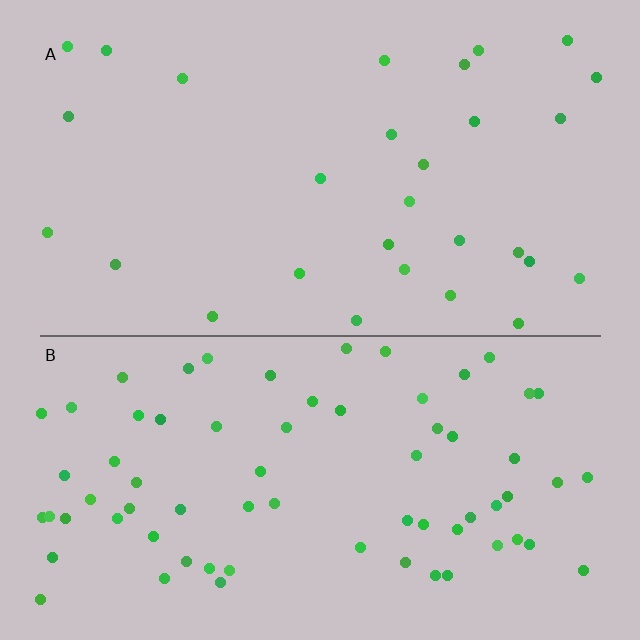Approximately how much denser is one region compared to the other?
Approximately 2.4× — region B over region A.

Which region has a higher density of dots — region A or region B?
B (the bottom).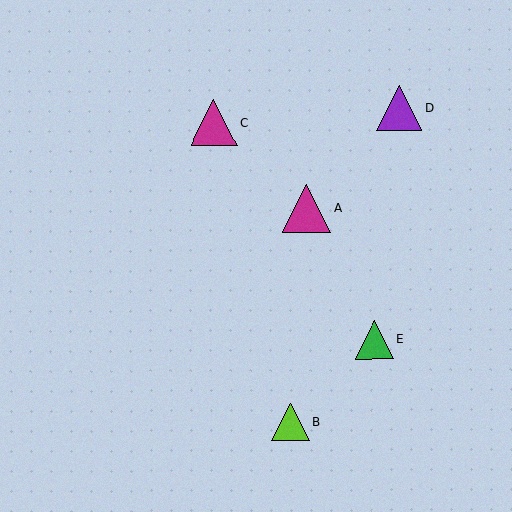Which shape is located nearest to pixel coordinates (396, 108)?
The purple triangle (labeled D) at (399, 109) is nearest to that location.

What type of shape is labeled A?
Shape A is a magenta triangle.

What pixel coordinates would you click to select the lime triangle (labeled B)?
Click at (290, 422) to select the lime triangle B.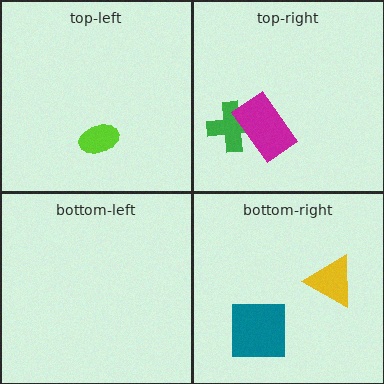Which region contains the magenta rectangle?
The top-right region.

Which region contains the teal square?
The bottom-right region.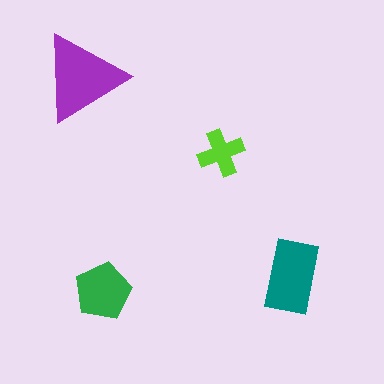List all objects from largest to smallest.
The purple triangle, the teal rectangle, the green pentagon, the lime cross.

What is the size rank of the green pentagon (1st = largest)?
3rd.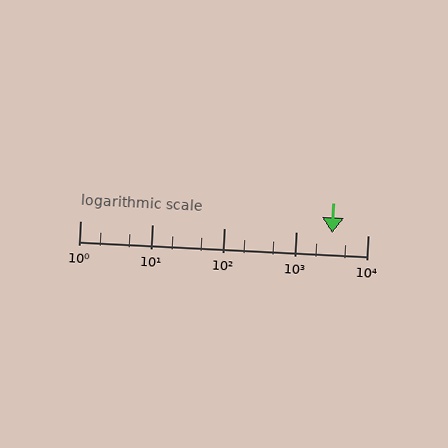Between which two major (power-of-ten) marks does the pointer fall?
The pointer is between 1000 and 10000.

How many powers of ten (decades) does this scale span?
The scale spans 4 decades, from 1 to 10000.